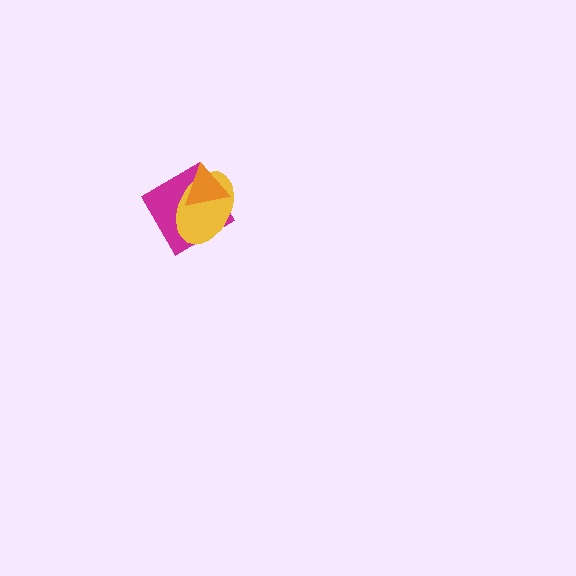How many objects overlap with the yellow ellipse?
2 objects overlap with the yellow ellipse.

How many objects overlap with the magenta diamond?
2 objects overlap with the magenta diamond.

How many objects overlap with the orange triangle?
2 objects overlap with the orange triangle.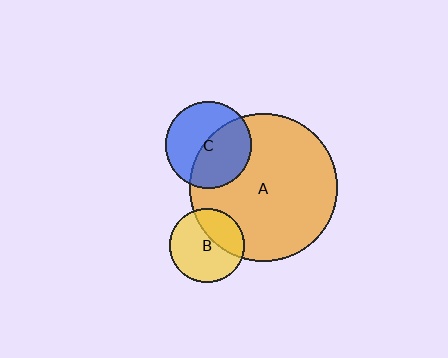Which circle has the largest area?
Circle A (orange).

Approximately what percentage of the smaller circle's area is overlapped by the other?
Approximately 35%.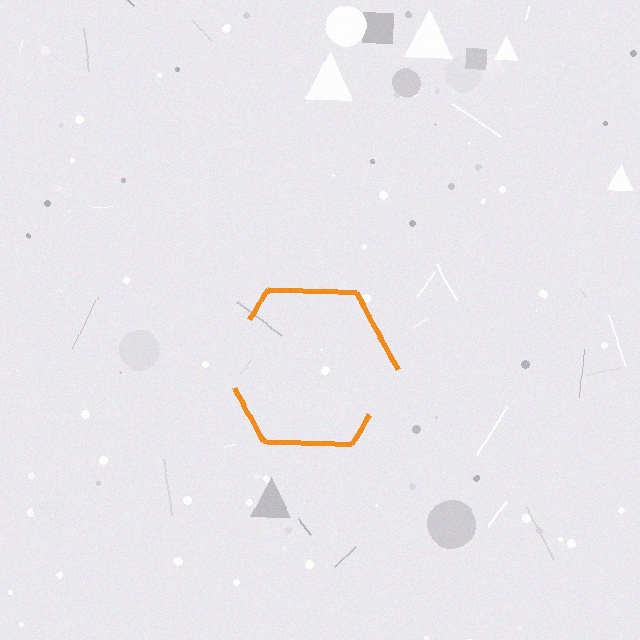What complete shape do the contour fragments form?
The contour fragments form a hexagon.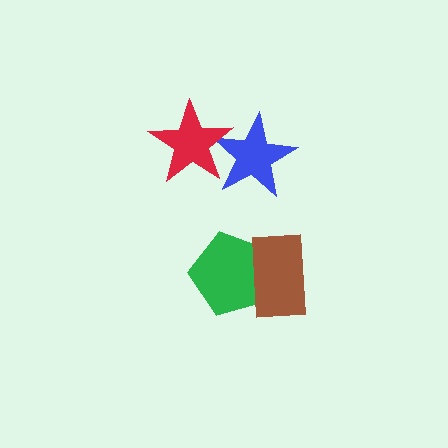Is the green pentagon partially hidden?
Yes, it is partially covered by another shape.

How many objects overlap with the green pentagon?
1 object overlaps with the green pentagon.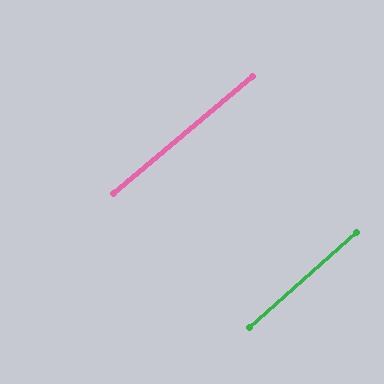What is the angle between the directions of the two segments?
Approximately 2 degrees.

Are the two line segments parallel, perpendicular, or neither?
Parallel — their directions differ by only 1.6°.